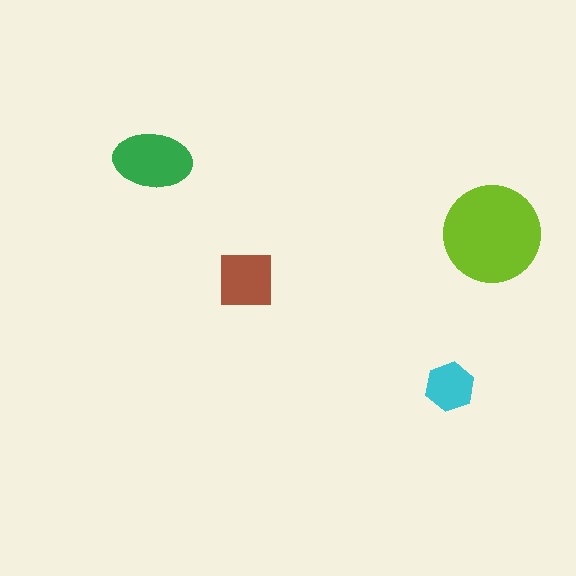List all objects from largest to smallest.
The lime circle, the green ellipse, the brown square, the cyan hexagon.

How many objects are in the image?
There are 4 objects in the image.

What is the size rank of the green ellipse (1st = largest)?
2nd.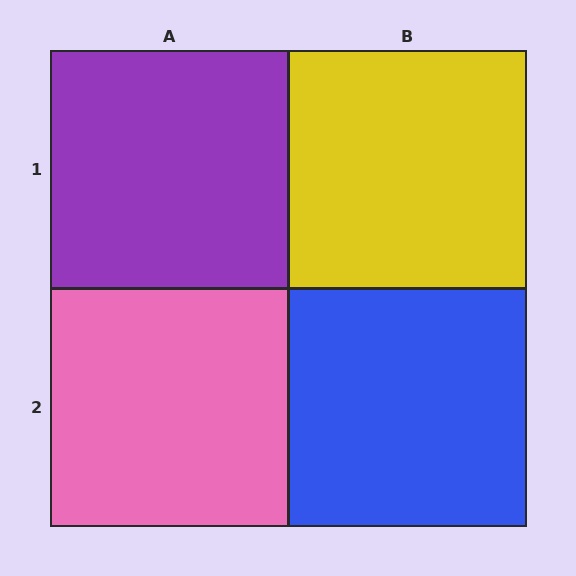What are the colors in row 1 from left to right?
Purple, yellow.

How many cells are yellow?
1 cell is yellow.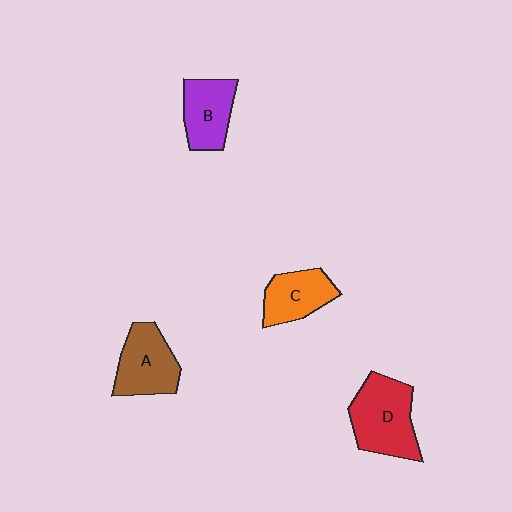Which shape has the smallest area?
Shape C (orange).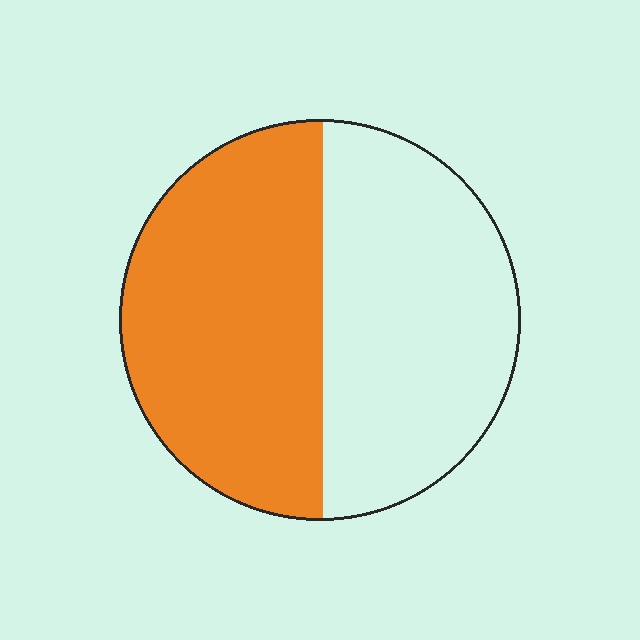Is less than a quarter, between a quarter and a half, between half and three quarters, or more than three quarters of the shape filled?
Between half and three quarters.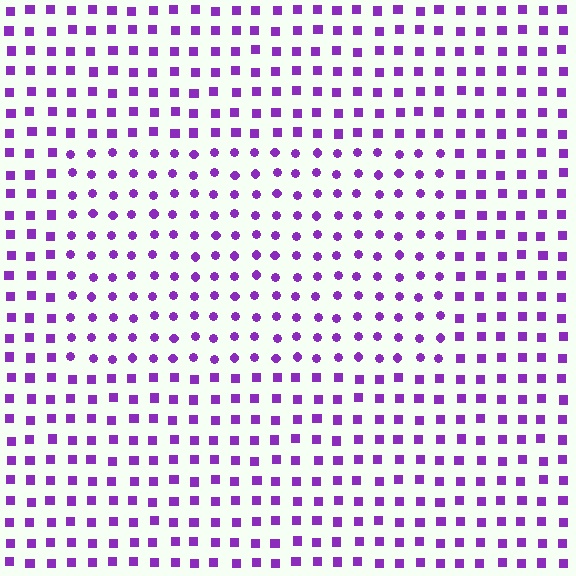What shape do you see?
I see a rectangle.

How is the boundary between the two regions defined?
The boundary is defined by a change in element shape: circles inside vs. squares outside. All elements share the same color and spacing.